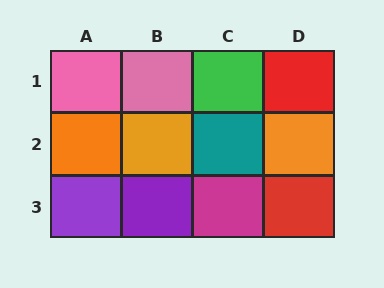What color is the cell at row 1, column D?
Red.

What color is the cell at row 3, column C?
Magenta.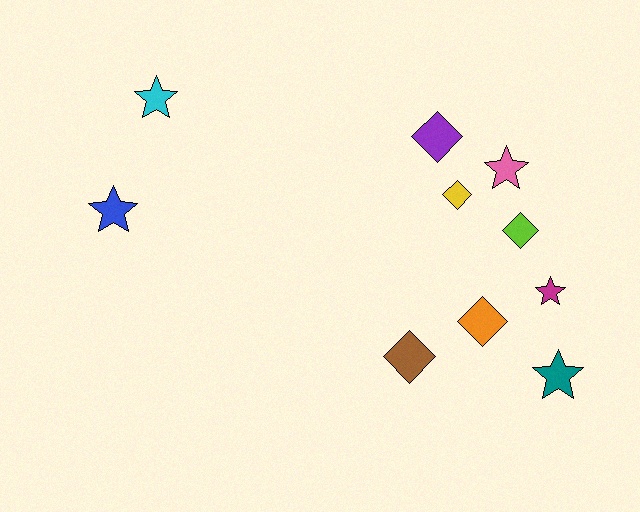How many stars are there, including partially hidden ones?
There are 5 stars.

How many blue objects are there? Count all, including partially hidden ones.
There is 1 blue object.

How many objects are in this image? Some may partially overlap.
There are 10 objects.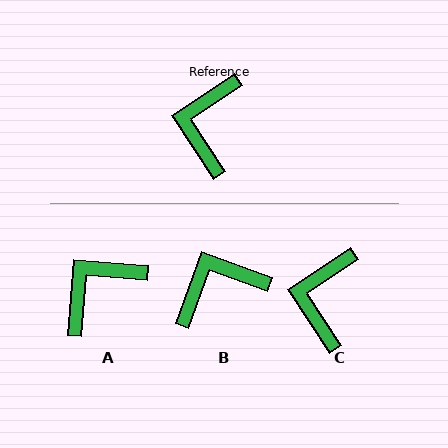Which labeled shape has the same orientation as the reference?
C.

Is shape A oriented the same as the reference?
No, it is off by about 38 degrees.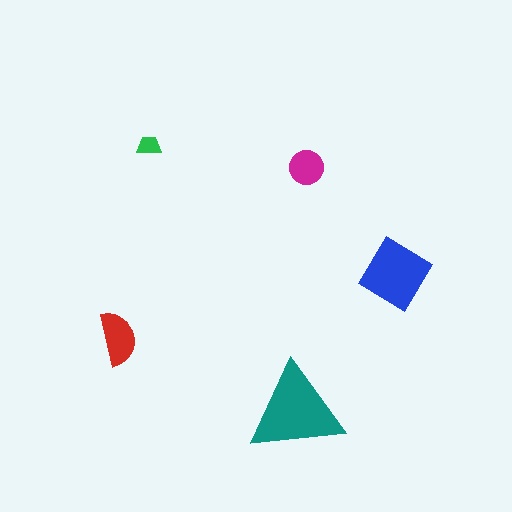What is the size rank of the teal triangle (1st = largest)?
1st.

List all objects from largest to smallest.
The teal triangle, the blue diamond, the red semicircle, the magenta circle, the green trapezoid.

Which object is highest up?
The green trapezoid is topmost.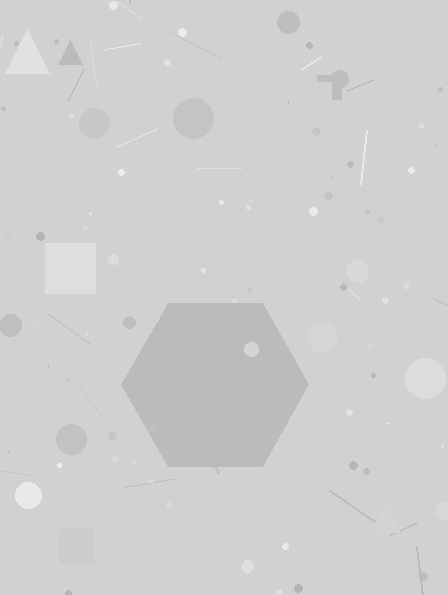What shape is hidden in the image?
A hexagon is hidden in the image.